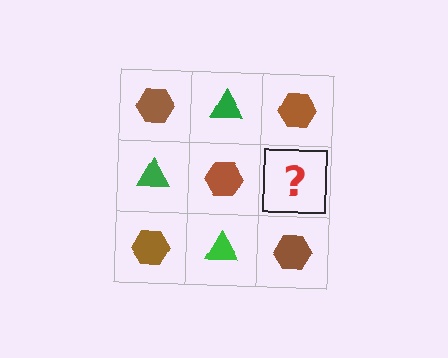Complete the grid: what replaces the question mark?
The question mark should be replaced with a green triangle.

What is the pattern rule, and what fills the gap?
The rule is that it alternates brown hexagon and green triangle in a checkerboard pattern. The gap should be filled with a green triangle.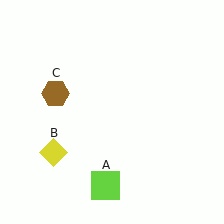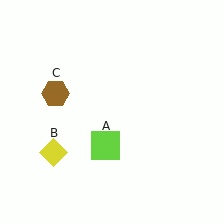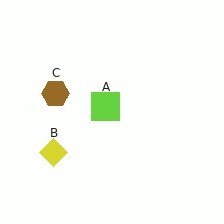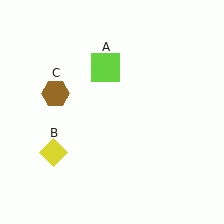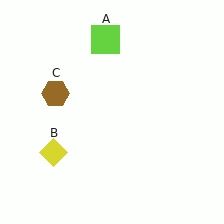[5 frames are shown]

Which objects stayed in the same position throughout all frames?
Yellow diamond (object B) and brown hexagon (object C) remained stationary.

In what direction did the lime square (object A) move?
The lime square (object A) moved up.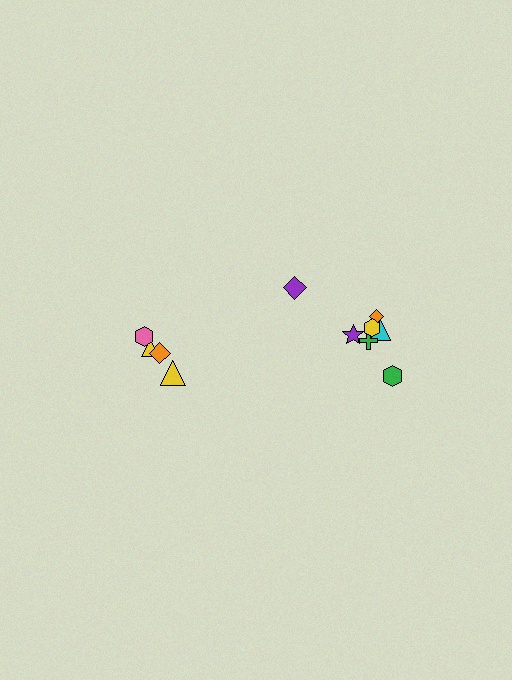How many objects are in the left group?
There are 4 objects.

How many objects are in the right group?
There are 7 objects.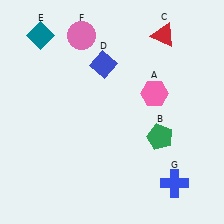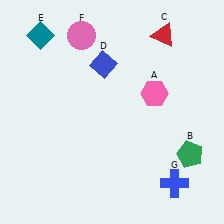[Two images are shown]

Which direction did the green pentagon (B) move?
The green pentagon (B) moved right.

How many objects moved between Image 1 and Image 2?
1 object moved between the two images.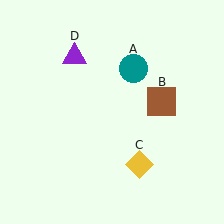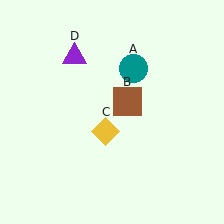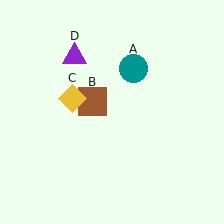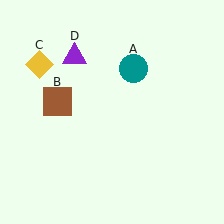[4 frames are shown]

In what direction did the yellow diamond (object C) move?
The yellow diamond (object C) moved up and to the left.